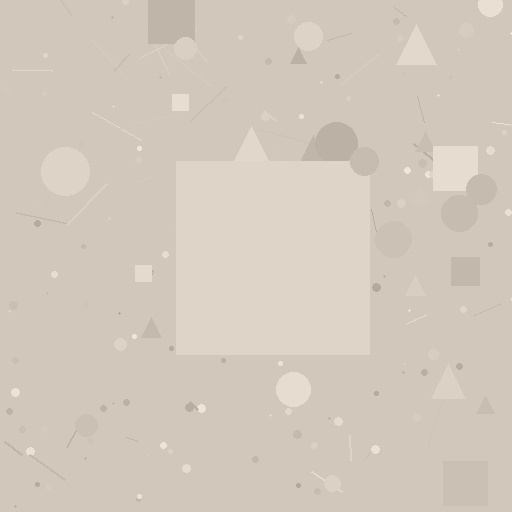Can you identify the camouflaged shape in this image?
The camouflaged shape is a square.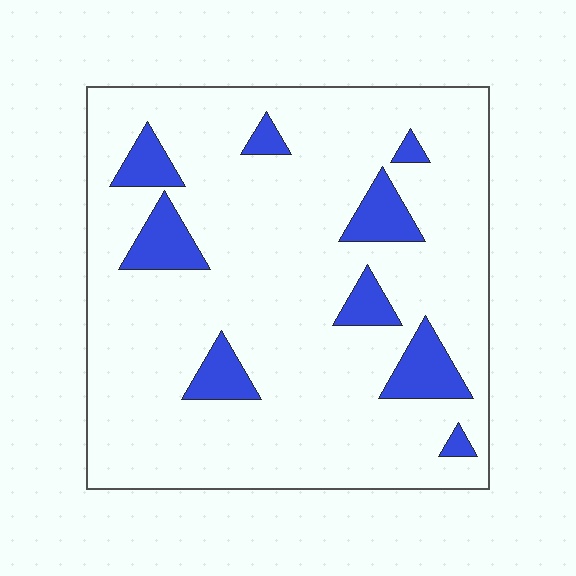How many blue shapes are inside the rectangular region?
9.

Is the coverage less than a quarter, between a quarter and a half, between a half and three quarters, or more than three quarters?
Less than a quarter.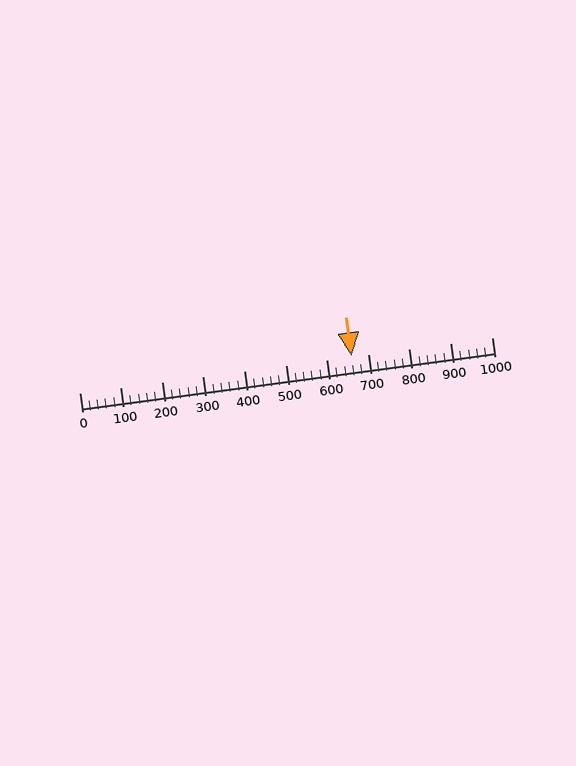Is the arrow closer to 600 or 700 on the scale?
The arrow is closer to 700.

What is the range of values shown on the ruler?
The ruler shows values from 0 to 1000.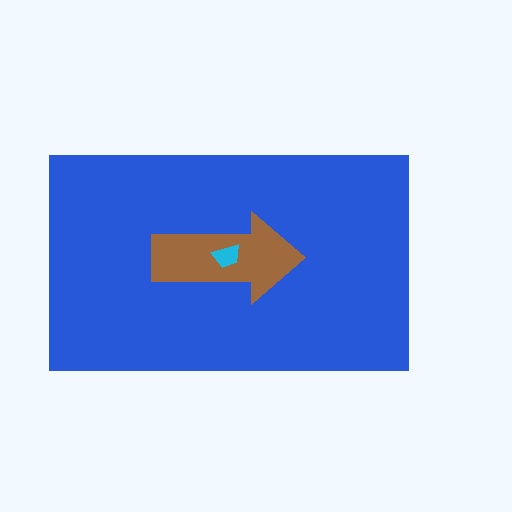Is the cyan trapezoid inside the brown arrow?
Yes.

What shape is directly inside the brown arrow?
The cyan trapezoid.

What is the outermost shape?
The blue rectangle.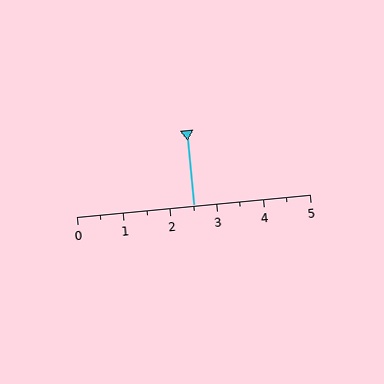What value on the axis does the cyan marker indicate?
The marker indicates approximately 2.5.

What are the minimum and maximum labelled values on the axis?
The axis runs from 0 to 5.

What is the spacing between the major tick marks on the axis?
The major ticks are spaced 1 apart.